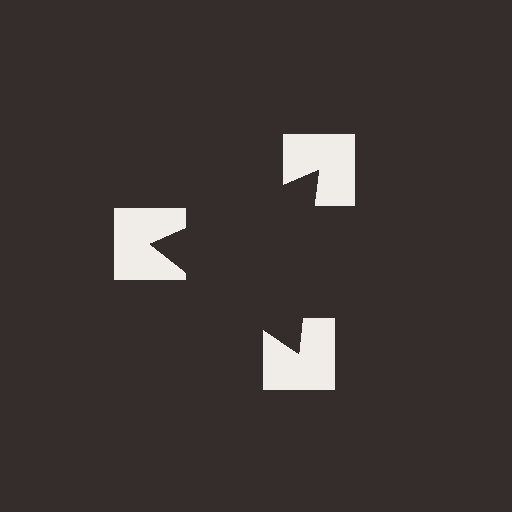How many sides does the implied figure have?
3 sides.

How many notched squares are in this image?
There are 3 — one at each vertex of the illusory triangle.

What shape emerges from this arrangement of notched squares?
An illusory triangle — its edges are inferred from the aligned wedge cuts in the notched squares, not physically drawn.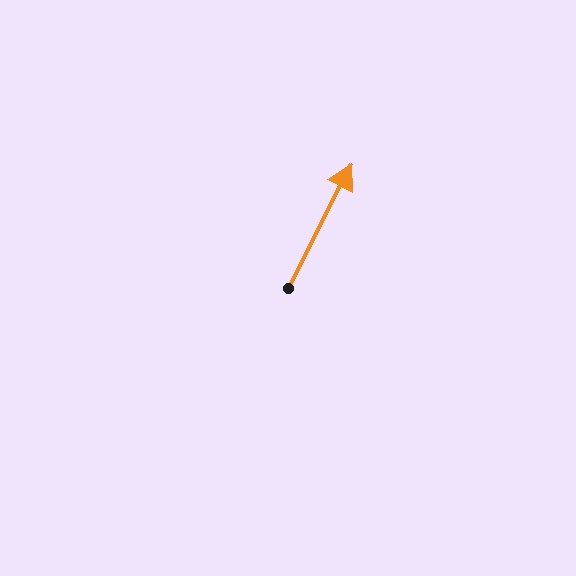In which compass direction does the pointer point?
Northeast.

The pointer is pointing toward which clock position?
Roughly 1 o'clock.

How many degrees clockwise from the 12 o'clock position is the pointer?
Approximately 27 degrees.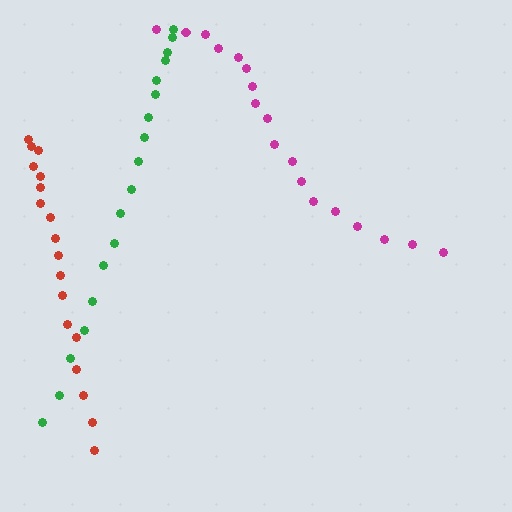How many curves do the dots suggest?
There are 3 distinct paths.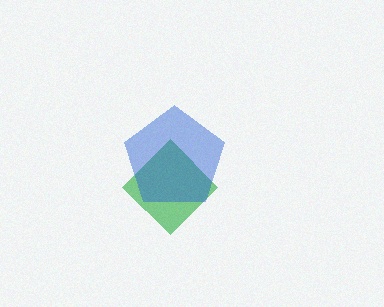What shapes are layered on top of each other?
The layered shapes are: a green diamond, a blue pentagon.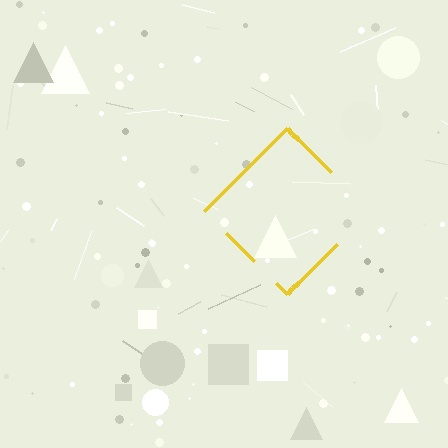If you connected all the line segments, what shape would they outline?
They would outline a diamond.